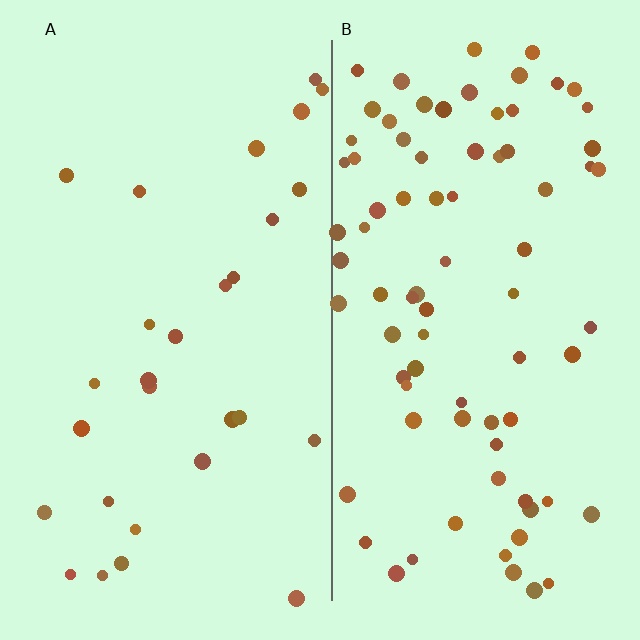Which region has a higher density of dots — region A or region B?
B (the right).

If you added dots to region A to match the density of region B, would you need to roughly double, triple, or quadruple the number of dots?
Approximately triple.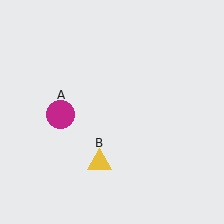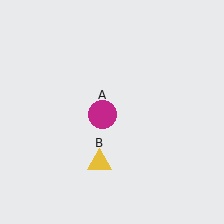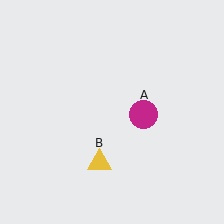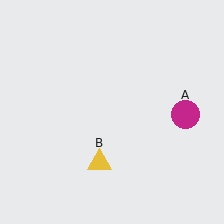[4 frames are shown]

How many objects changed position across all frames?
1 object changed position: magenta circle (object A).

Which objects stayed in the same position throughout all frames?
Yellow triangle (object B) remained stationary.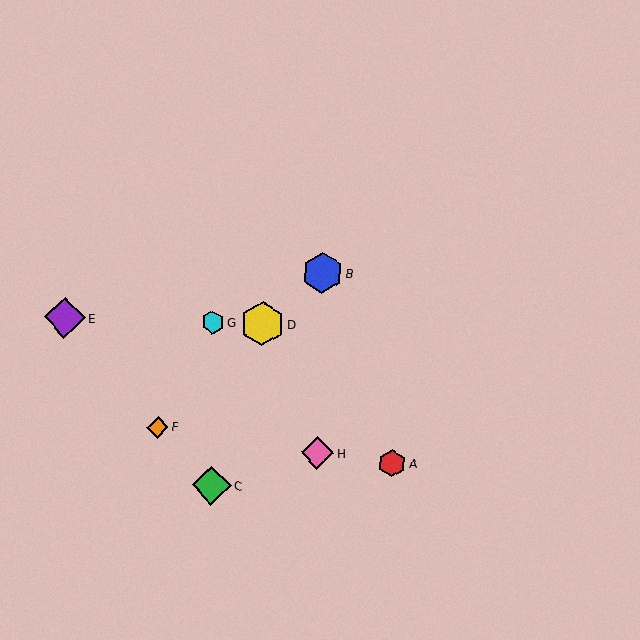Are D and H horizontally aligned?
No, D is at y≈324 and H is at y≈453.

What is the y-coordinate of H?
Object H is at y≈453.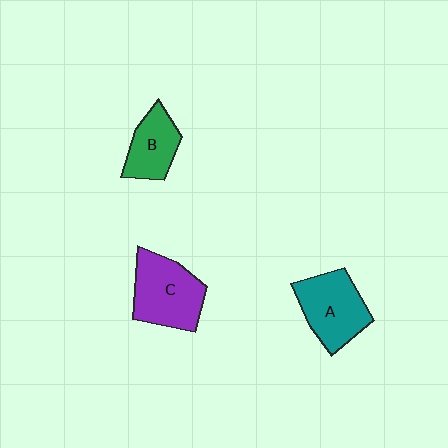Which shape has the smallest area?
Shape B (green).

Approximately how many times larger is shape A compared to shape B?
Approximately 1.4 times.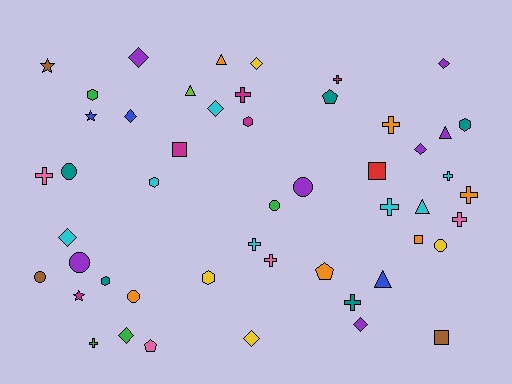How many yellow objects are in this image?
There are 4 yellow objects.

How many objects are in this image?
There are 50 objects.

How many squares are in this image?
There are 4 squares.